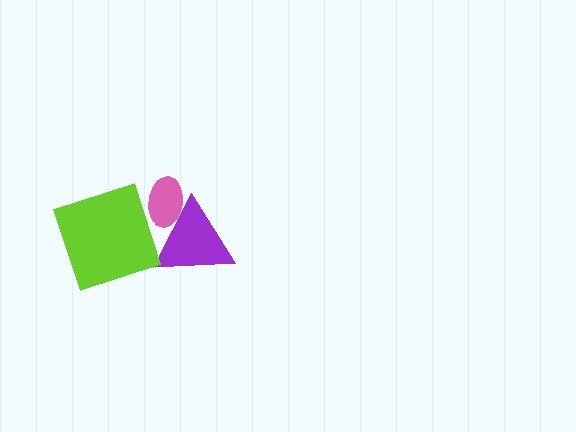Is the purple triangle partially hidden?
No, no other shape covers it.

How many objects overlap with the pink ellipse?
1 object overlaps with the pink ellipse.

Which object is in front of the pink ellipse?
The purple triangle is in front of the pink ellipse.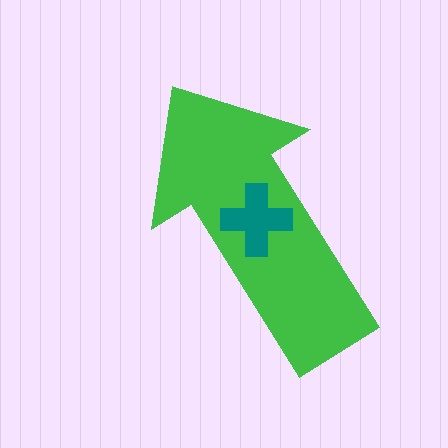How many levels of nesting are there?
2.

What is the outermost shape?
The green arrow.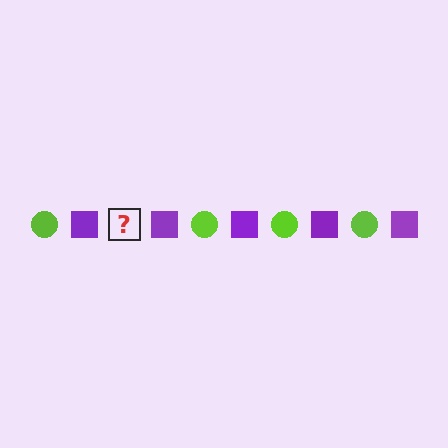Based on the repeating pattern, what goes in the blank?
The blank should be a lime circle.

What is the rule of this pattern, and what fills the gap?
The rule is that the pattern alternates between lime circle and purple square. The gap should be filled with a lime circle.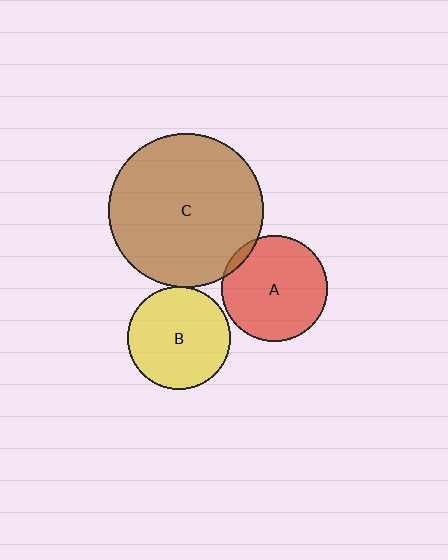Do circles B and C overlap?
Yes.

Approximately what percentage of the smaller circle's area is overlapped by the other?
Approximately 5%.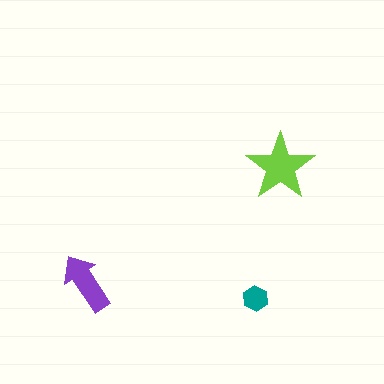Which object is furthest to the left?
The purple arrow is leftmost.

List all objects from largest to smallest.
The lime star, the purple arrow, the teal hexagon.